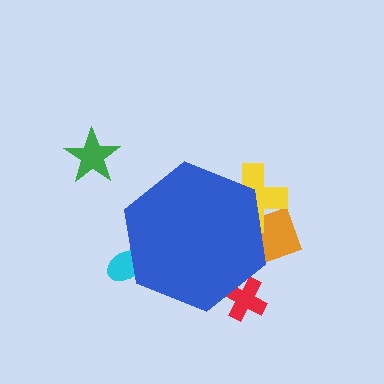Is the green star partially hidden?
No, the green star is fully visible.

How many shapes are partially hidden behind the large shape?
4 shapes are partially hidden.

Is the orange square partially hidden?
Yes, the orange square is partially hidden behind the blue hexagon.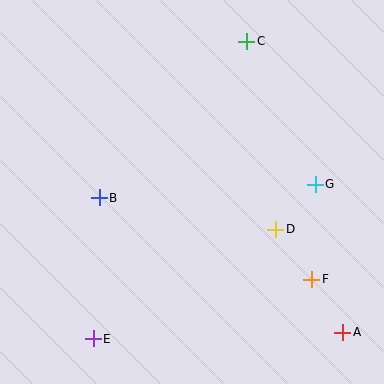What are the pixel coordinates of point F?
Point F is at (312, 279).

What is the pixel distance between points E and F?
The distance between E and F is 226 pixels.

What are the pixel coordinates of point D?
Point D is at (276, 229).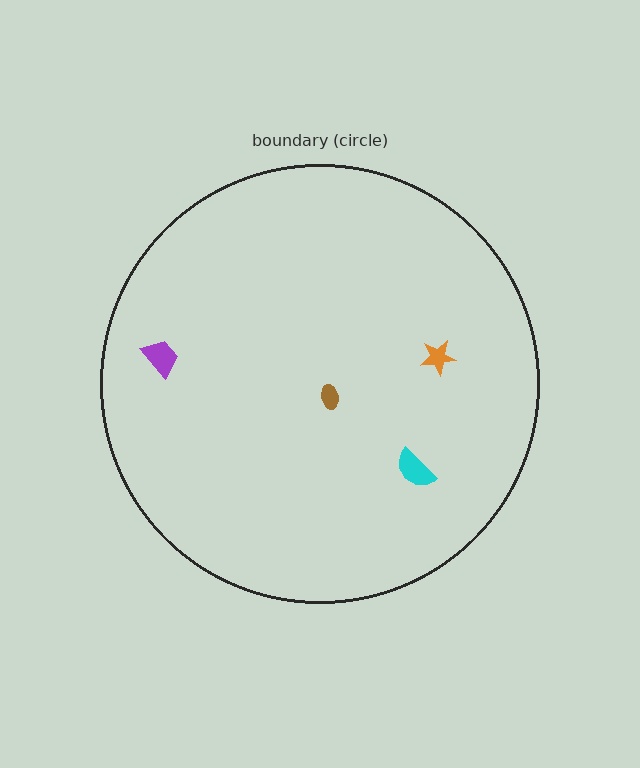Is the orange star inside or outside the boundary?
Inside.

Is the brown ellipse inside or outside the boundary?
Inside.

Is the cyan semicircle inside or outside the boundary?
Inside.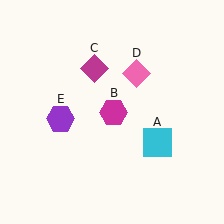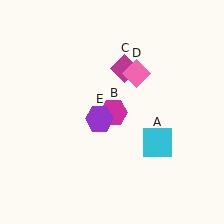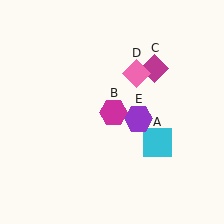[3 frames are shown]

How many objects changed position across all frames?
2 objects changed position: magenta diamond (object C), purple hexagon (object E).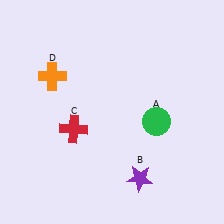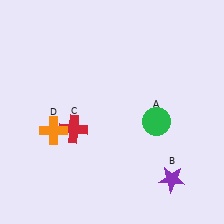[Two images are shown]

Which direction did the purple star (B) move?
The purple star (B) moved right.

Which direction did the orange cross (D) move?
The orange cross (D) moved down.